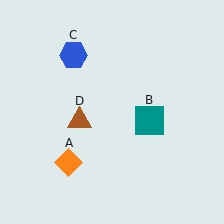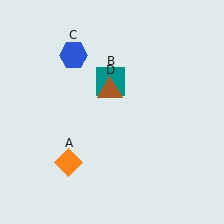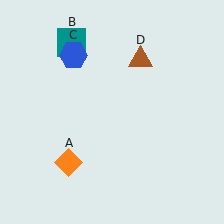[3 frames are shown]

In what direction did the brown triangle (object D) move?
The brown triangle (object D) moved up and to the right.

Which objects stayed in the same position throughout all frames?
Orange diamond (object A) and blue hexagon (object C) remained stationary.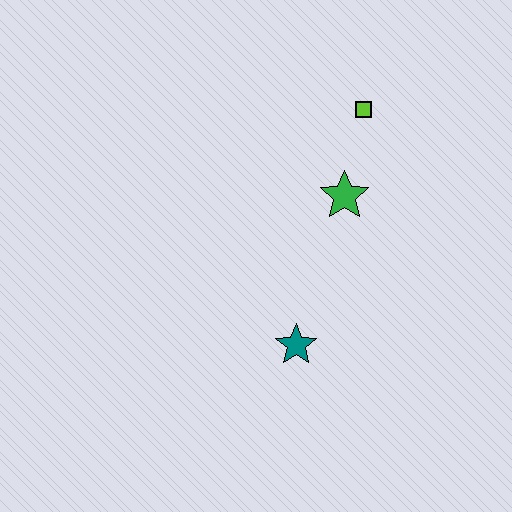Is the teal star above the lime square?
No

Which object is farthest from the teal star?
The lime square is farthest from the teal star.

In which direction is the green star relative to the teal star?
The green star is above the teal star.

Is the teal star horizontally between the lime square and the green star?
No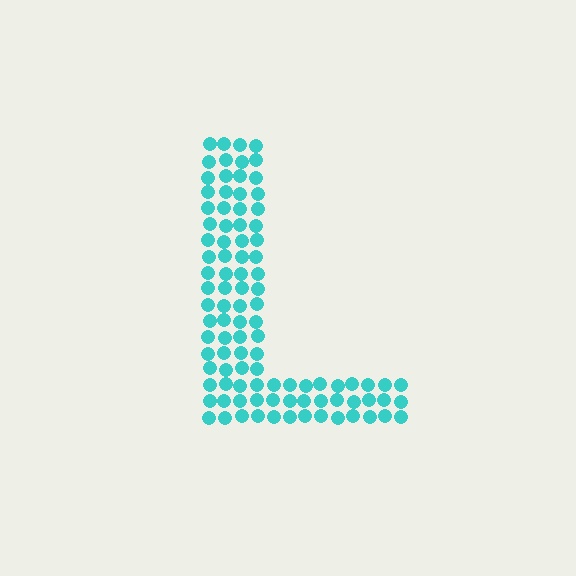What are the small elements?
The small elements are circles.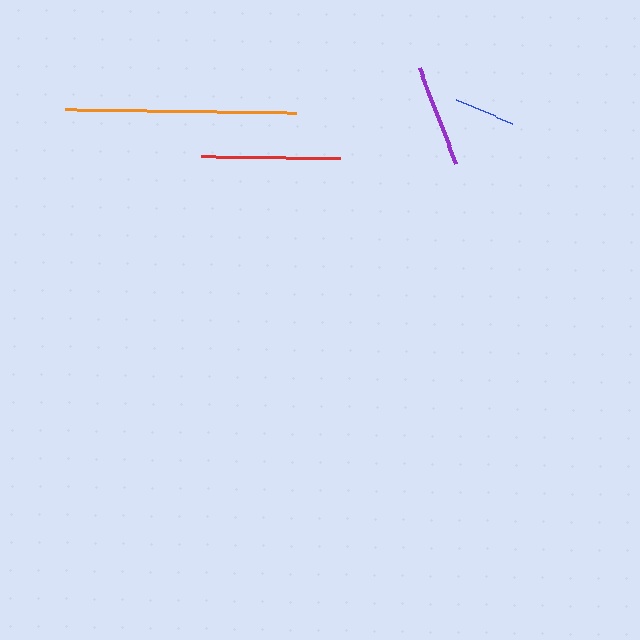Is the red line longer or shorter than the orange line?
The orange line is longer than the red line.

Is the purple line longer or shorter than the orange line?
The orange line is longer than the purple line.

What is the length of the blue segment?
The blue segment is approximately 60 pixels long.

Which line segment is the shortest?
The blue line is the shortest at approximately 60 pixels.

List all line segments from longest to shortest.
From longest to shortest: orange, red, purple, blue.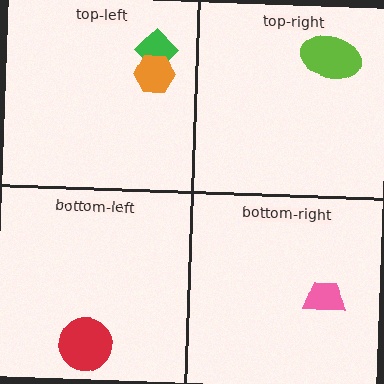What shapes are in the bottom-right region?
The pink trapezoid.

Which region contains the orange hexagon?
The top-left region.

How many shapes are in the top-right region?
1.